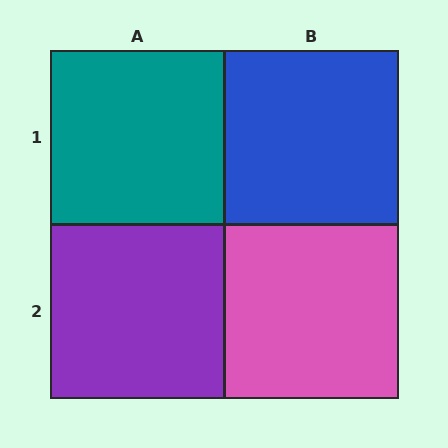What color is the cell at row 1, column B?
Blue.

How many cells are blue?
1 cell is blue.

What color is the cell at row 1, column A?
Teal.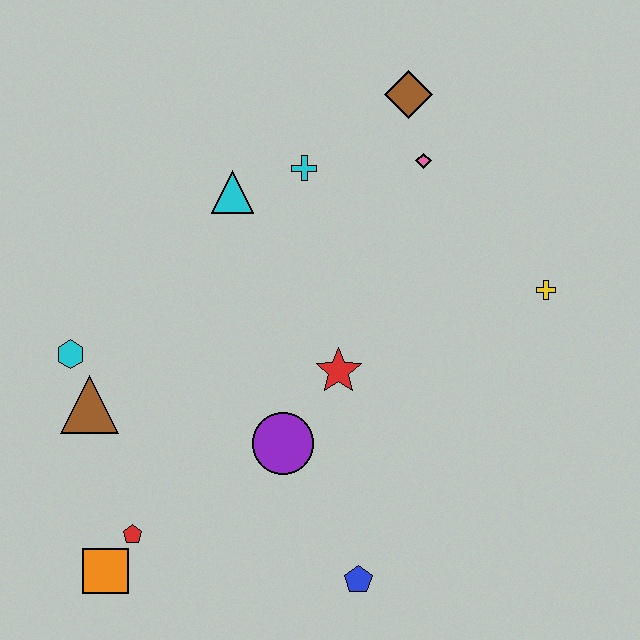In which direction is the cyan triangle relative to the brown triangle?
The cyan triangle is above the brown triangle.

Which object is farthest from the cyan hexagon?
The yellow cross is farthest from the cyan hexagon.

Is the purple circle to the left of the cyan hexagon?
No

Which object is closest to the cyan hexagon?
The brown triangle is closest to the cyan hexagon.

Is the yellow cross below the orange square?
No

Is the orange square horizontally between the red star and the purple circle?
No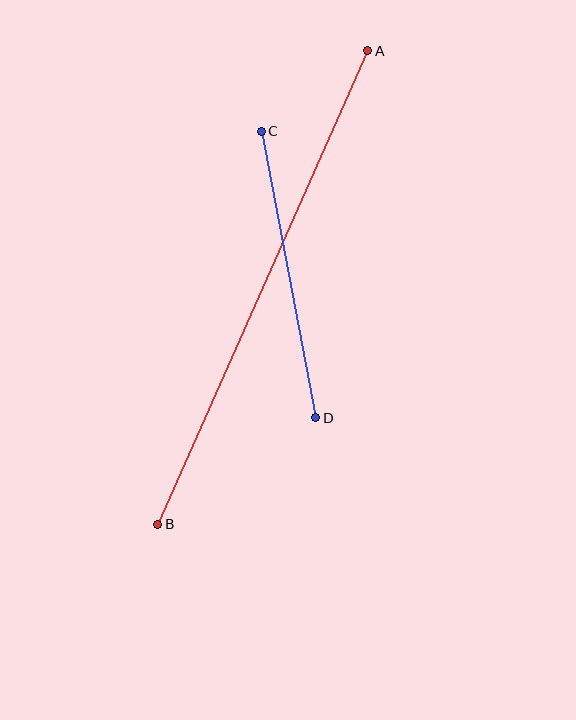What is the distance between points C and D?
The distance is approximately 292 pixels.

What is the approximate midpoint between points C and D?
The midpoint is at approximately (289, 275) pixels.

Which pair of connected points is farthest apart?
Points A and B are farthest apart.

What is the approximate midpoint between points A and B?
The midpoint is at approximately (263, 287) pixels.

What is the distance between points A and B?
The distance is approximately 518 pixels.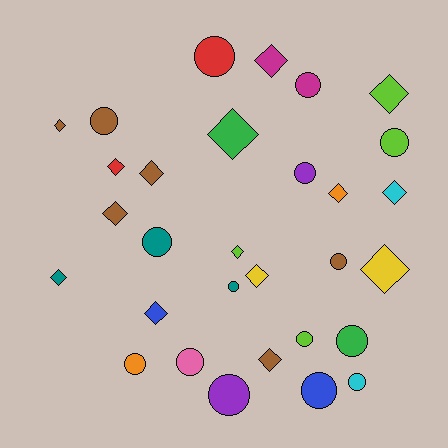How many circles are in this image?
There are 15 circles.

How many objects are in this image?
There are 30 objects.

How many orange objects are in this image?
There are 2 orange objects.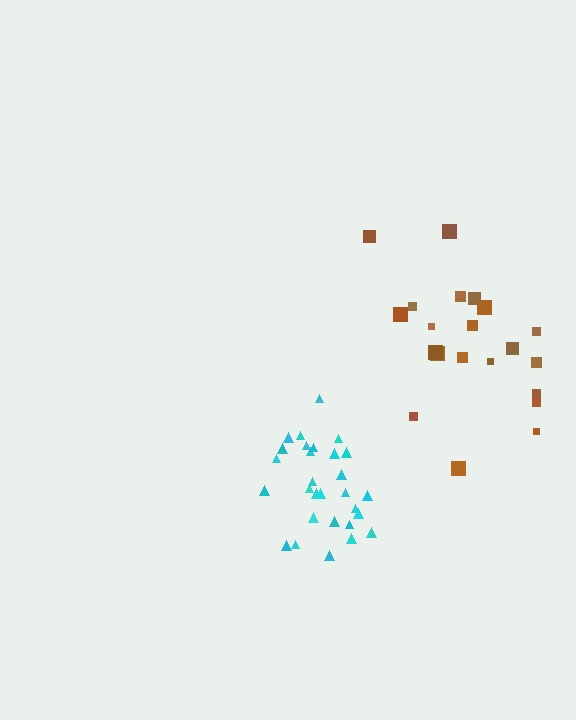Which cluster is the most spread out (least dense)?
Brown.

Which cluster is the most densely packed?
Cyan.